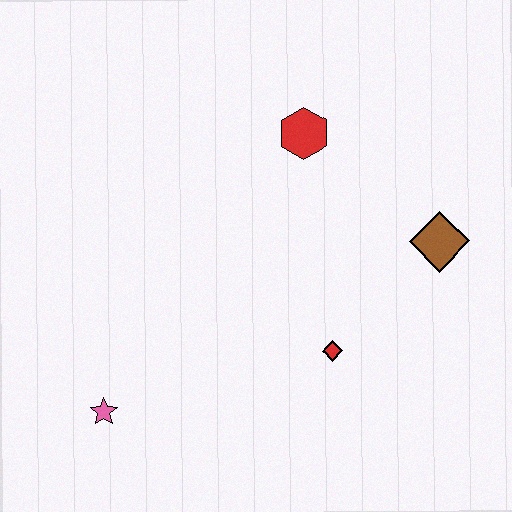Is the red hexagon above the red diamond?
Yes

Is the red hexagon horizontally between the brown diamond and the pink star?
Yes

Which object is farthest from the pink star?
The brown diamond is farthest from the pink star.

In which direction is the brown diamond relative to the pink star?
The brown diamond is to the right of the pink star.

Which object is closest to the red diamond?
The brown diamond is closest to the red diamond.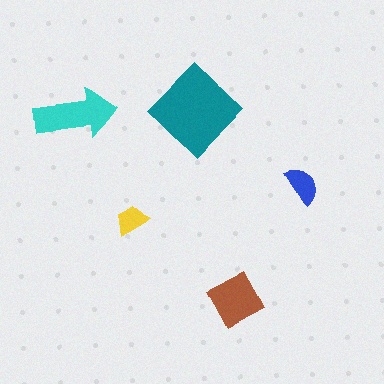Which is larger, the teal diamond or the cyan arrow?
The teal diamond.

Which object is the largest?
The teal diamond.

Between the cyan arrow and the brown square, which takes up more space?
The cyan arrow.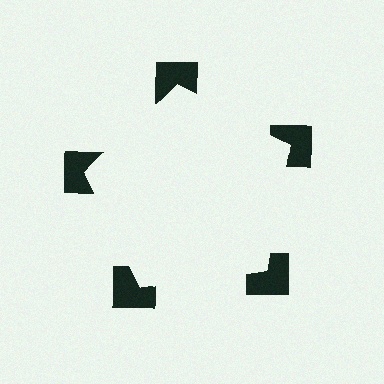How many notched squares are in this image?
There are 5 — one at each vertex of the illusory pentagon.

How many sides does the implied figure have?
5 sides.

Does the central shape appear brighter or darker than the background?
It typically appears slightly brighter than the background, even though no actual brightness change is drawn.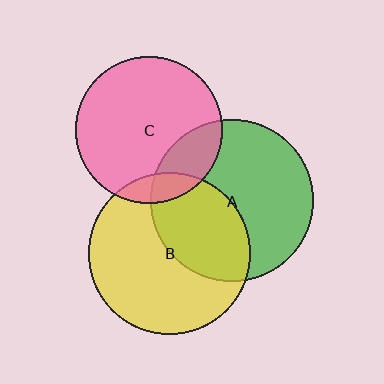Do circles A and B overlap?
Yes.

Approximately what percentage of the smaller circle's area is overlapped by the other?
Approximately 40%.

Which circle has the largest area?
Circle A (green).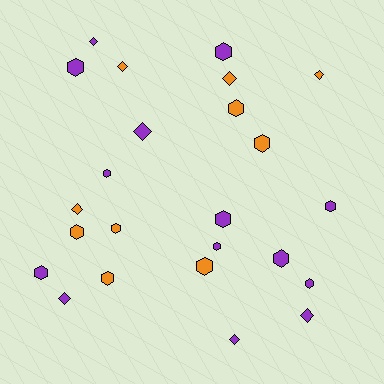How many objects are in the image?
There are 24 objects.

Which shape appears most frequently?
Hexagon, with 15 objects.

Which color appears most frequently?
Purple, with 14 objects.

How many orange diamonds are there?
There are 4 orange diamonds.